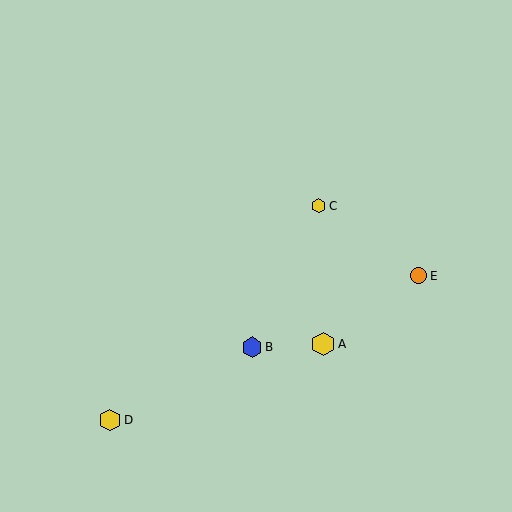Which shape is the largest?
The yellow hexagon (labeled A) is the largest.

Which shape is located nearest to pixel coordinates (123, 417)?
The yellow hexagon (labeled D) at (110, 420) is nearest to that location.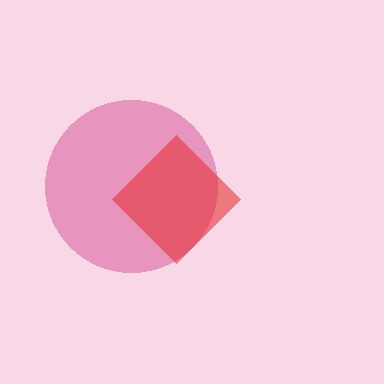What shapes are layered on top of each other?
The layered shapes are: a pink circle, a red diamond.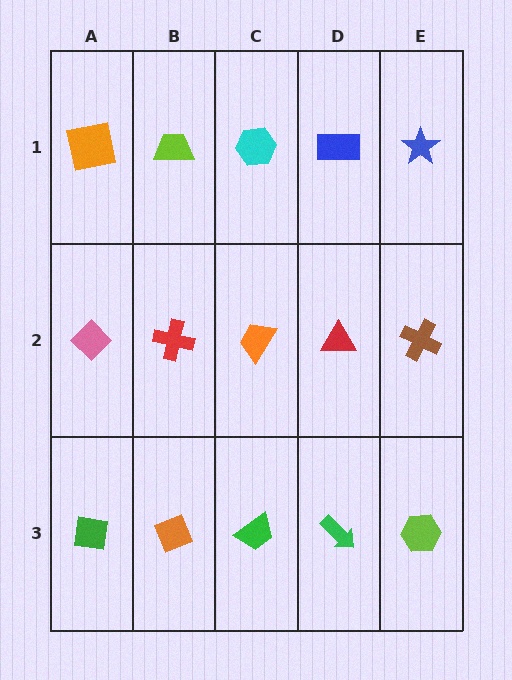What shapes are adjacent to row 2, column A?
An orange square (row 1, column A), a green square (row 3, column A), a red cross (row 2, column B).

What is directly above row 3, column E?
A brown cross.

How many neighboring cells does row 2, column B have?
4.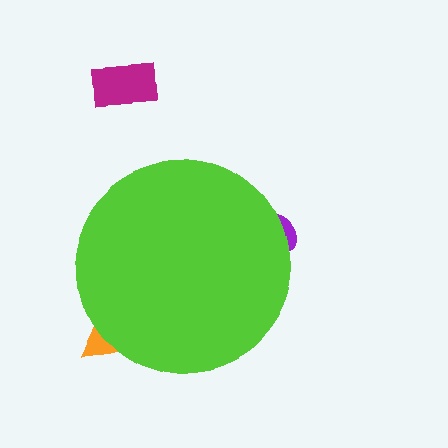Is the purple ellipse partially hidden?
Yes, the purple ellipse is partially hidden behind the lime circle.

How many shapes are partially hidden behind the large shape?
2 shapes are partially hidden.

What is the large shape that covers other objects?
A lime circle.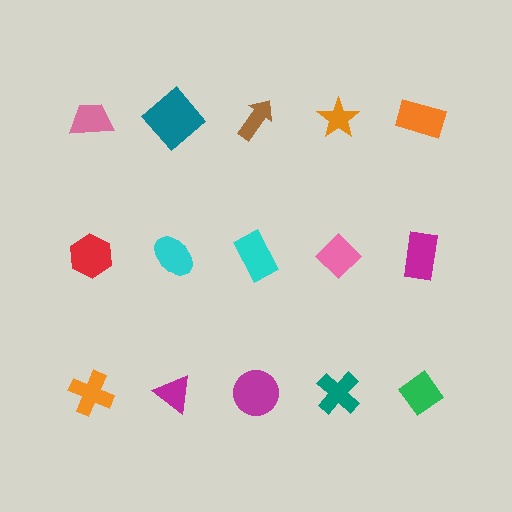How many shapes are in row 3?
5 shapes.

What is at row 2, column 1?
A red hexagon.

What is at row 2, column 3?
A cyan rectangle.